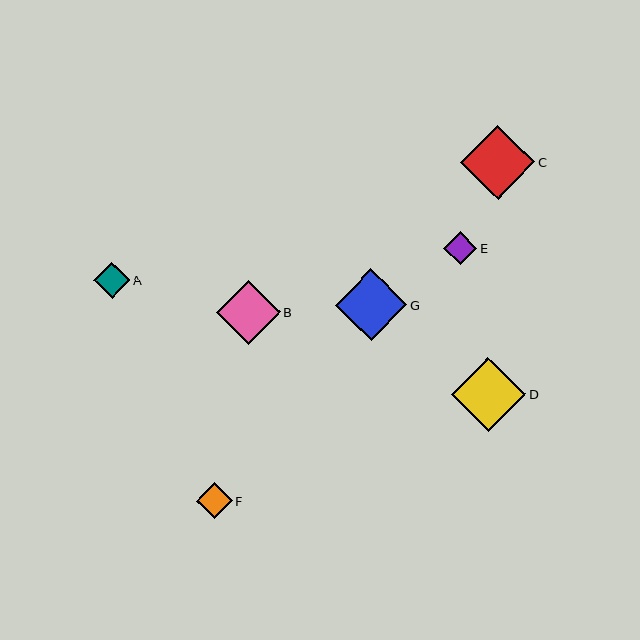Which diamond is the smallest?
Diamond E is the smallest with a size of approximately 33 pixels.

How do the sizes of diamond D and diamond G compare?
Diamond D and diamond G are approximately the same size.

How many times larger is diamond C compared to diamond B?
Diamond C is approximately 1.2 times the size of diamond B.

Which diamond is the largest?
Diamond C is the largest with a size of approximately 74 pixels.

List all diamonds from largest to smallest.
From largest to smallest: C, D, G, B, A, F, E.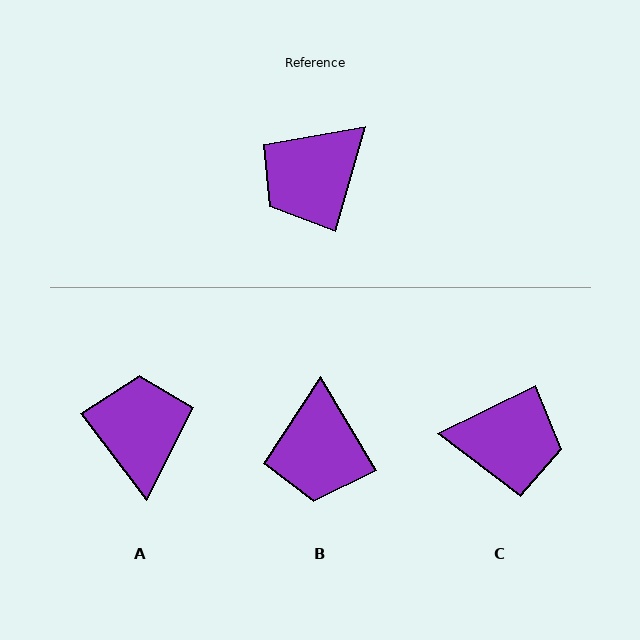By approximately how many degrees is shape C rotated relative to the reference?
Approximately 133 degrees counter-clockwise.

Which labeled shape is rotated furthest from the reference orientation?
C, about 133 degrees away.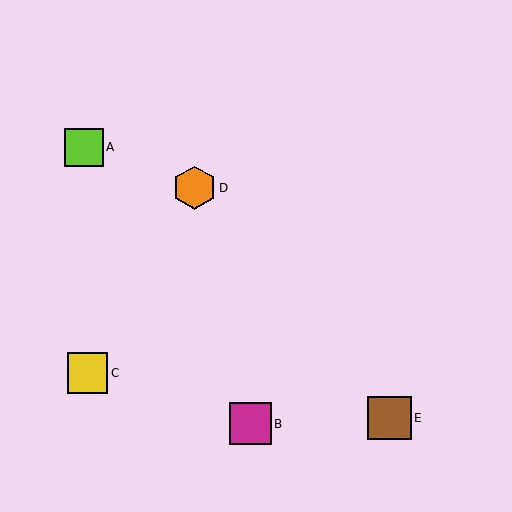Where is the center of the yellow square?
The center of the yellow square is at (87, 373).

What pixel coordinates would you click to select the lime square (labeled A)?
Click at (84, 147) to select the lime square A.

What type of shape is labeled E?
Shape E is a brown square.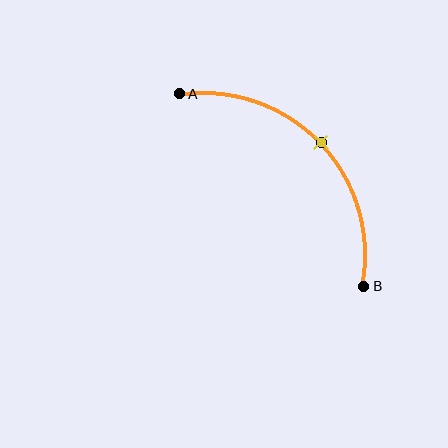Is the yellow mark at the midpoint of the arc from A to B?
Yes. The yellow mark lies on the arc at equal arc-length from both A and B — it is the arc midpoint.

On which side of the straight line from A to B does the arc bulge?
The arc bulges above and to the right of the straight line connecting A and B.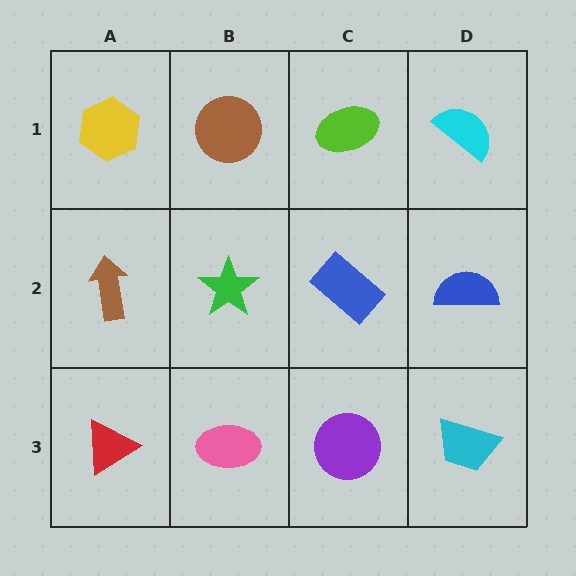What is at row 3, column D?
A cyan trapezoid.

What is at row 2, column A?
A brown arrow.